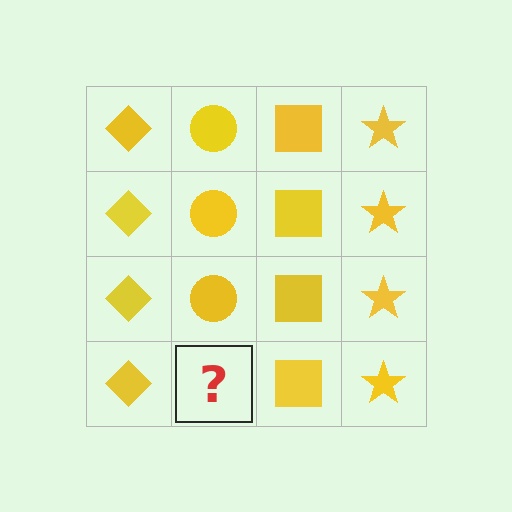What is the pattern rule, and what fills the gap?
The rule is that each column has a consistent shape. The gap should be filled with a yellow circle.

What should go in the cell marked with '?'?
The missing cell should contain a yellow circle.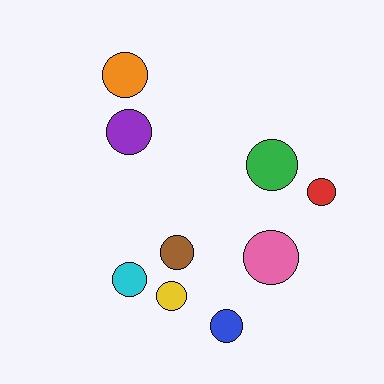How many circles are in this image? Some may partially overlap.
There are 9 circles.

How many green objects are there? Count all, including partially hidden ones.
There is 1 green object.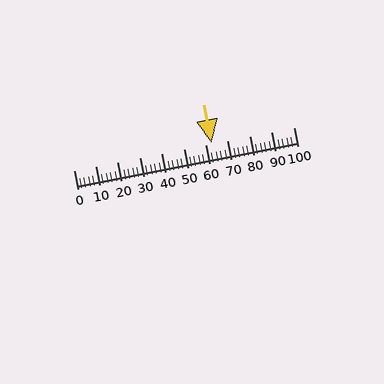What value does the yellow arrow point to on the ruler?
The yellow arrow points to approximately 63.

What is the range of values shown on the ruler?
The ruler shows values from 0 to 100.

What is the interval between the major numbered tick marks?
The major tick marks are spaced 10 units apart.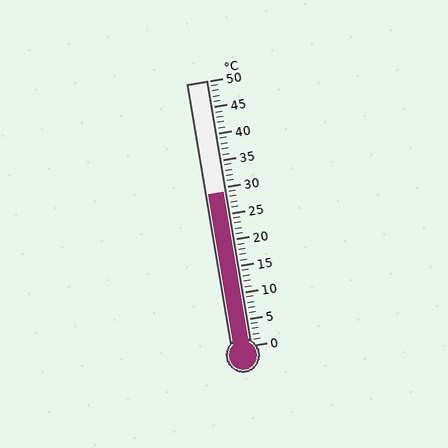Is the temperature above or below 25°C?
The temperature is above 25°C.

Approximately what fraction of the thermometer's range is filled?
The thermometer is filled to approximately 60% of its range.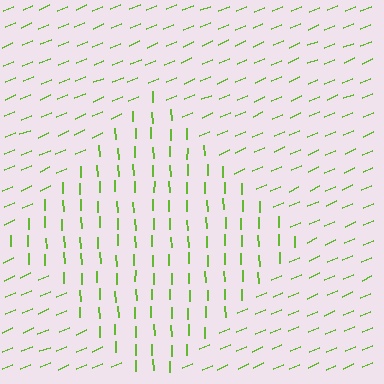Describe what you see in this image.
The image is filled with small lime line segments. A diamond region in the image has lines oriented differently from the surrounding lines, creating a visible texture boundary.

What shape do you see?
I see a diamond.